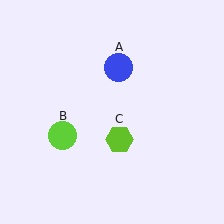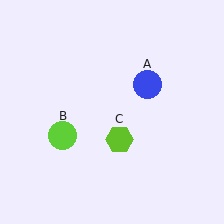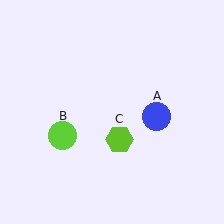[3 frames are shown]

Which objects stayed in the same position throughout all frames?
Lime circle (object B) and lime hexagon (object C) remained stationary.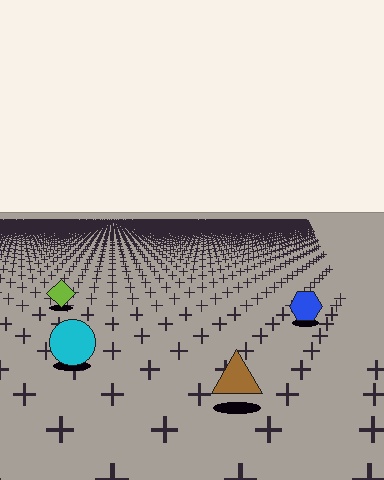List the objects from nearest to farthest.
From nearest to farthest: the brown triangle, the cyan circle, the blue hexagon, the lime diamond.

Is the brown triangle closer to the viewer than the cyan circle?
Yes. The brown triangle is closer — you can tell from the texture gradient: the ground texture is coarser near it.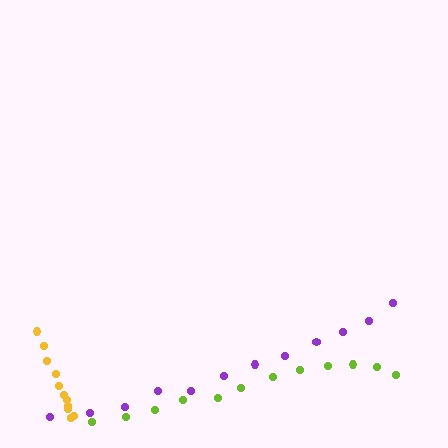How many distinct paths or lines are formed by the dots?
There are 3 distinct paths.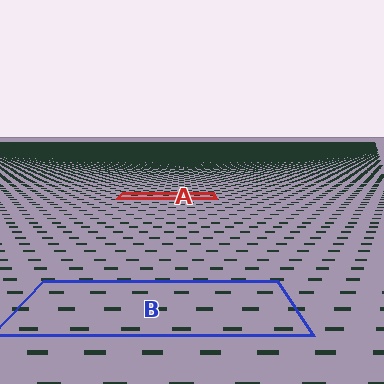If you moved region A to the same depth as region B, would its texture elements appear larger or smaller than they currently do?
They would appear larger. At a closer depth, the same texture elements are projected at a bigger on-screen size.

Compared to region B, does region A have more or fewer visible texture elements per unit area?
Region A has more texture elements per unit area — they are packed more densely because it is farther away.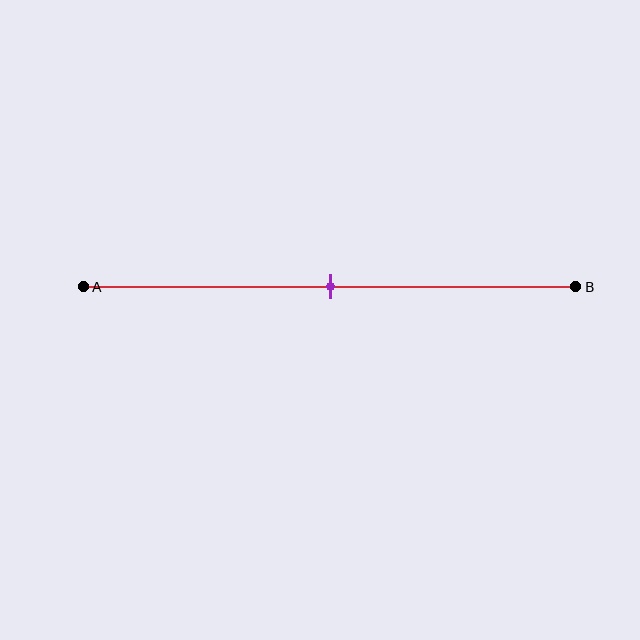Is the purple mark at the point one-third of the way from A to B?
No, the mark is at about 50% from A, not at the 33% one-third point.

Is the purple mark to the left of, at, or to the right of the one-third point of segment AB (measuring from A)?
The purple mark is to the right of the one-third point of segment AB.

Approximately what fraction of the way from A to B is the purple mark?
The purple mark is approximately 50% of the way from A to B.